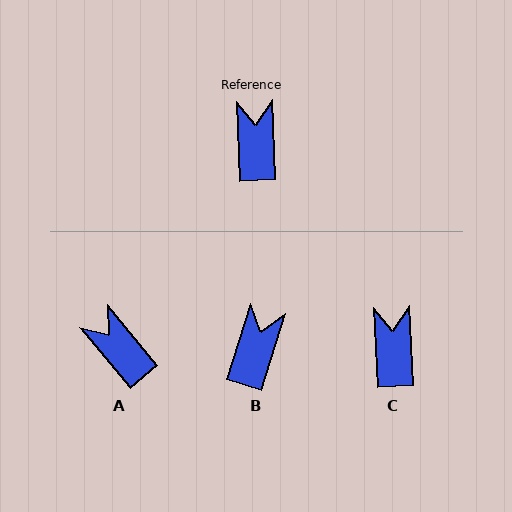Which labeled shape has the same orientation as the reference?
C.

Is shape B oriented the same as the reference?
No, it is off by about 20 degrees.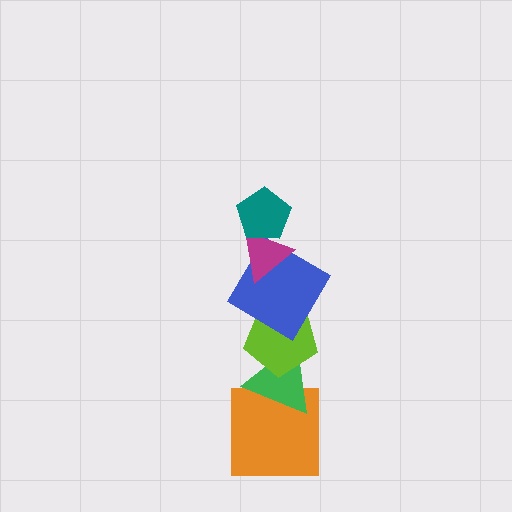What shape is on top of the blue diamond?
The magenta triangle is on top of the blue diamond.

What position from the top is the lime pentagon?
The lime pentagon is 4th from the top.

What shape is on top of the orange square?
The green triangle is on top of the orange square.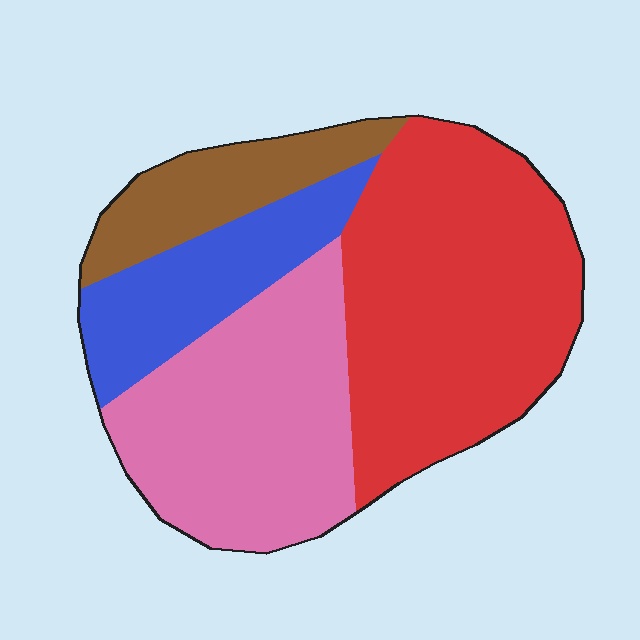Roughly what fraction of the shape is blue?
Blue takes up about one sixth (1/6) of the shape.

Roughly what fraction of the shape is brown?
Brown covers 13% of the shape.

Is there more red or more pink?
Red.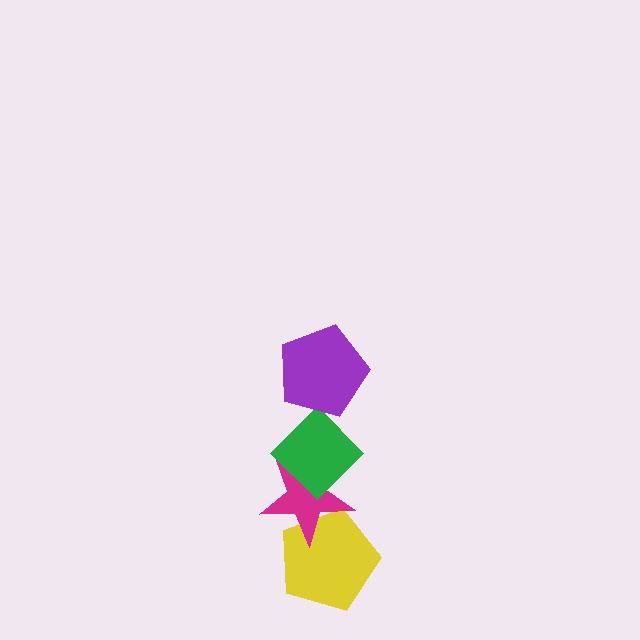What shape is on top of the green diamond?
The purple pentagon is on top of the green diamond.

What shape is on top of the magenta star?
The green diamond is on top of the magenta star.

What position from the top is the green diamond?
The green diamond is 2nd from the top.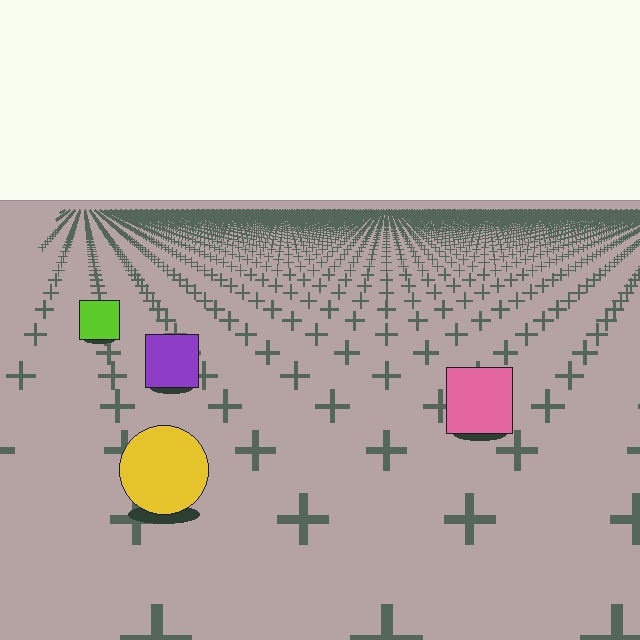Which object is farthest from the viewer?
The lime square is farthest from the viewer. It appears smaller and the ground texture around it is denser.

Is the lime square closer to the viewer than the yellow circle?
No. The yellow circle is closer — you can tell from the texture gradient: the ground texture is coarser near it.